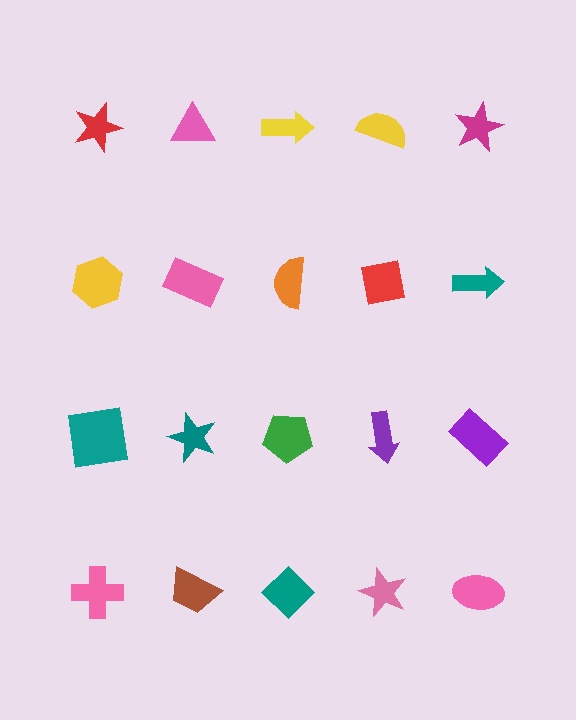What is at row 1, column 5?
A magenta star.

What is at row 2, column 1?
A yellow hexagon.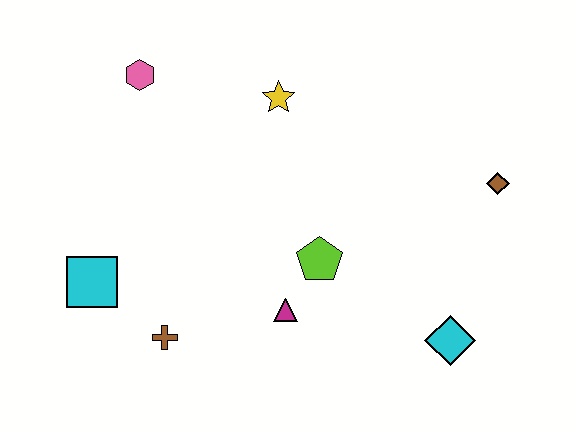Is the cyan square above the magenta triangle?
Yes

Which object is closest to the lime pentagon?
The magenta triangle is closest to the lime pentagon.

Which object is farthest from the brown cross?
The brown diamond is farthest from the brown cross.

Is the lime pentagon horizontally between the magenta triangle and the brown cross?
No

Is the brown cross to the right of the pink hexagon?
Yes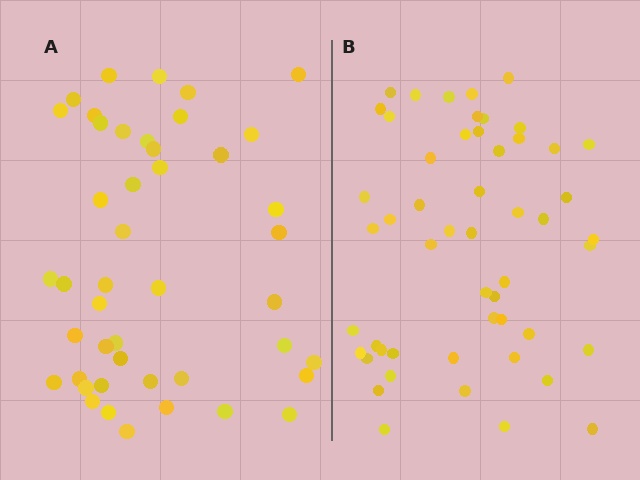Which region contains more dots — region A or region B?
Region B (the right region) has more dots.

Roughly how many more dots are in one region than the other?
Region B has roughly 8 or so more dots than region A.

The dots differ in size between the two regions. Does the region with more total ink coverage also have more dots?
No. Region A has more total ink coverage because its dots are larger, but region B actually contains more individual dots. Total area can be misleading — the number of items is what matters here.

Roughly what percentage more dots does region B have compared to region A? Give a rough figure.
About 15% more.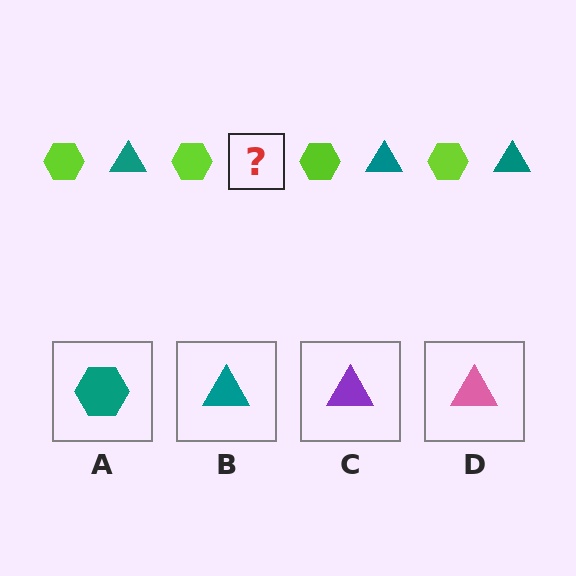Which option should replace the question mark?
Option B.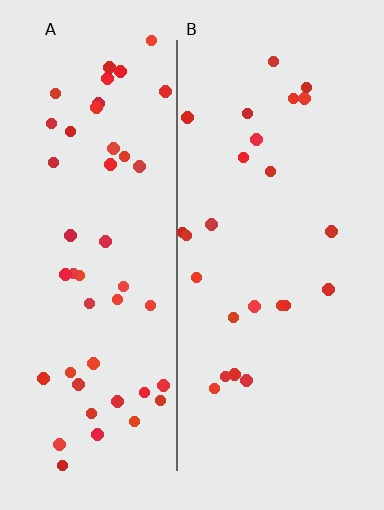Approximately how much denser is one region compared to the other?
Approximately 2.0× — region A over region B.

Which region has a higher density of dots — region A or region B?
A (the left).